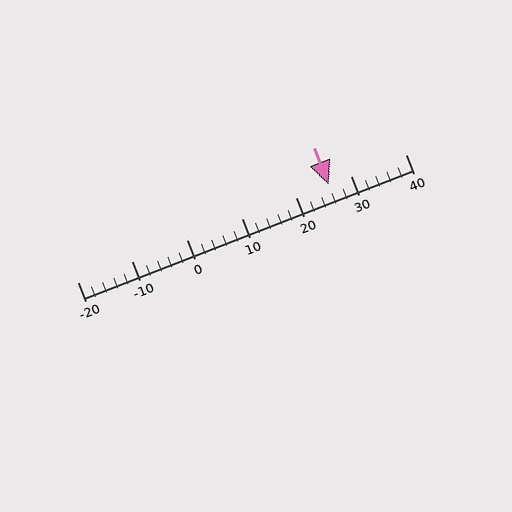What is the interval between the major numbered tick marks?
The major tick marks are spaced 10 units apart.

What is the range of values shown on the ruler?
The ruler shows values from -20 to 40.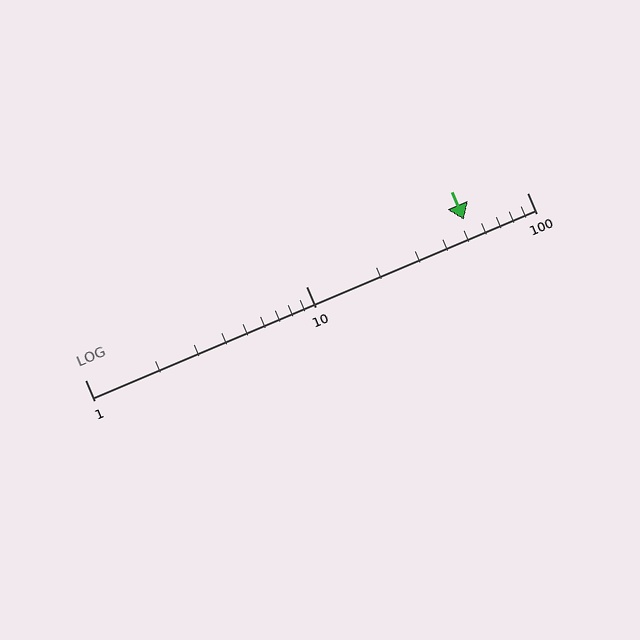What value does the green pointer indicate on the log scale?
The pointer indicates approximately 52.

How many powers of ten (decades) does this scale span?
The scale spans 2 decades, from 1 to 100.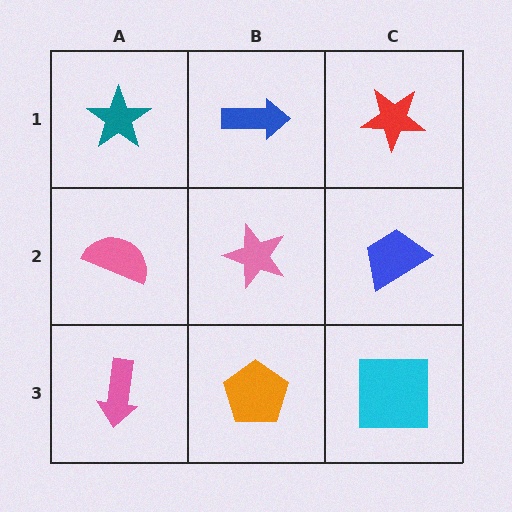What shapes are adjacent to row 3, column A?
A pink semicircle (row 2, column A), an orange pentagon (row 3, column B).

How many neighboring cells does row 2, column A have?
3.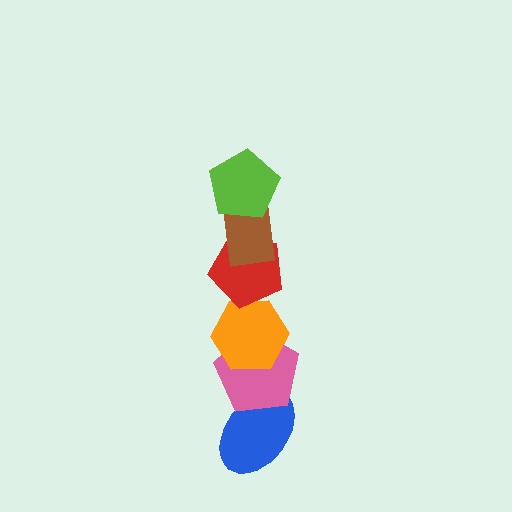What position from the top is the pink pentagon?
The pink pentagon is 5th from the top.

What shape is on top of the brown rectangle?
The lime pentagon is on top of the brown rectangle.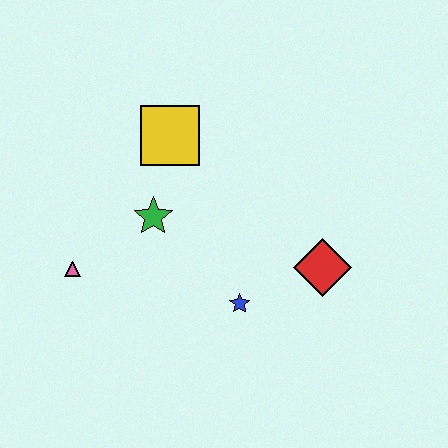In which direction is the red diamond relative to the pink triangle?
The red diamond is to the right of the pink triangle.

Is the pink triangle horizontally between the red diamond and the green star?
No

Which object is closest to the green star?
The yellow square is closest to the green star.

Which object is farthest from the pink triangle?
The red diamond is farthest from the pink triangle.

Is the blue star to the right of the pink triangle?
Yes